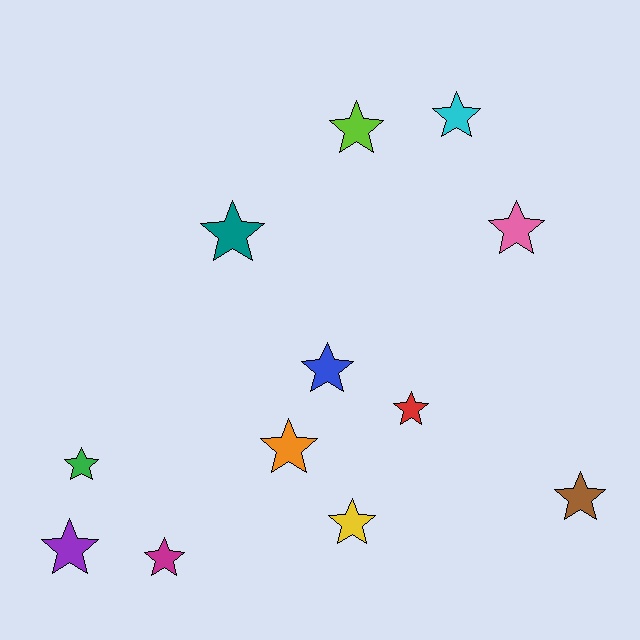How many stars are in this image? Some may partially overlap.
There are 12 stars.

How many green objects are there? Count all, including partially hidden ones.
There is 1 green object.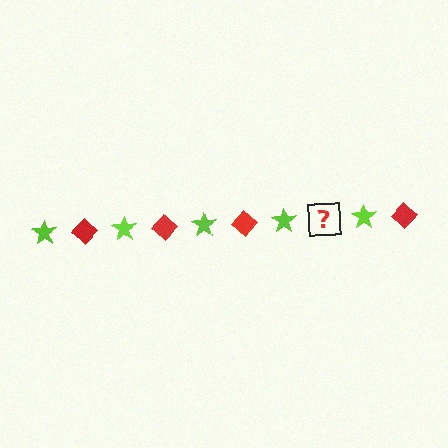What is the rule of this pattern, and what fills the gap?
The rule is that the pattern alternates between lime star and red diamond. The gap should be filled with a red diamond.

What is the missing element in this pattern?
The missing element is a red diamond.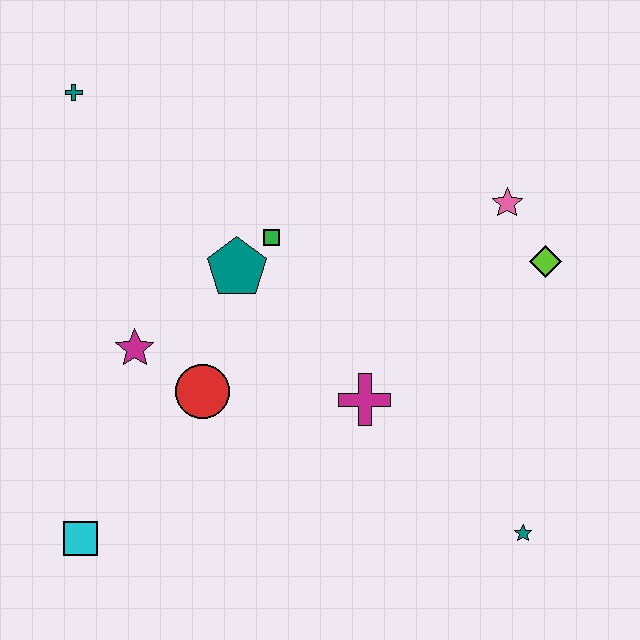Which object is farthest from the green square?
The teal star is farthest from the green square.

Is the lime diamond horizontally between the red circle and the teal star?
No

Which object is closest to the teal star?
The magenta cross is closest to the teal star.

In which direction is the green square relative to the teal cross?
The green square is to the right of the teal cross.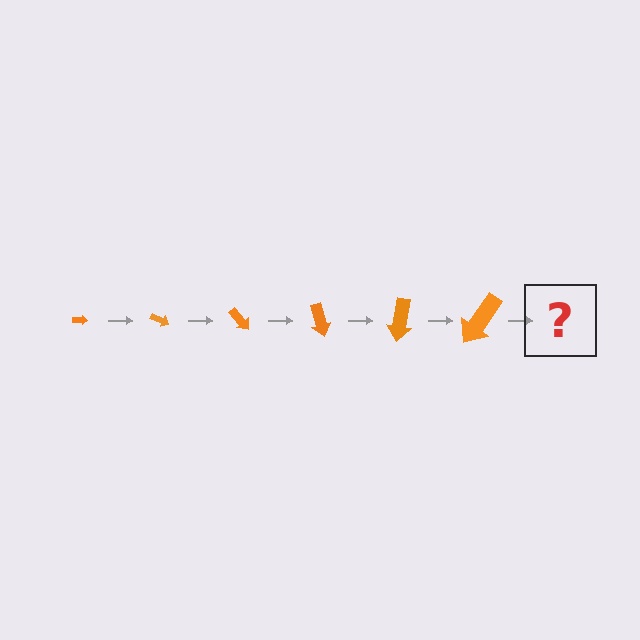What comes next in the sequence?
The next element should be an arrow, larger than the previous one and rotated 150 degrees from the start.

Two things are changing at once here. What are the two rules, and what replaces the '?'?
The two rules are that the arrow grows larger each step and it rotates 25 degrees each step. The '?' should be an arrow, larger than the previous one and rotated 150 degrees from the start.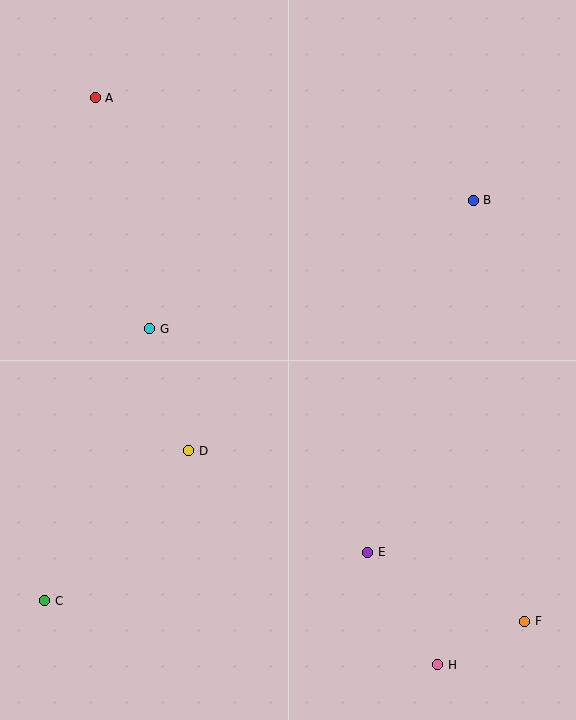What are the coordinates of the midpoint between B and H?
The midpoint between B and H is at (455, 432).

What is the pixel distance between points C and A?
The distance between C and A is 506 pixels.